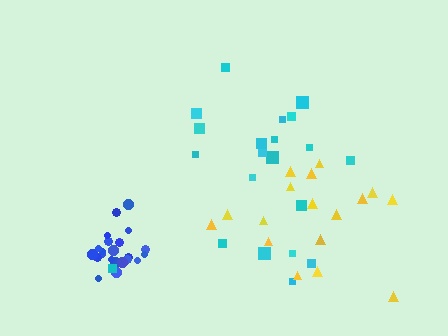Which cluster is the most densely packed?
Blue.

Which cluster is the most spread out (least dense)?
Cyan.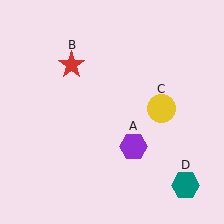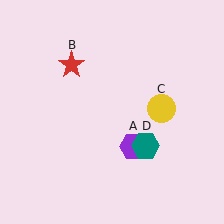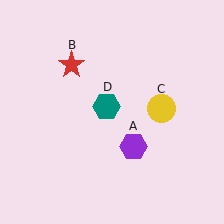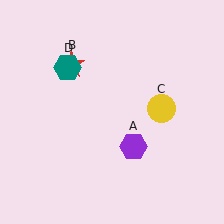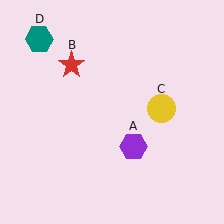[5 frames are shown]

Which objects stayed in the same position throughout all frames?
Purple hexagon (object A) and red star (object B) and yellow circle (object C) remained stationary.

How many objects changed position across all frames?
1 object changed position: teal hexagon (object D).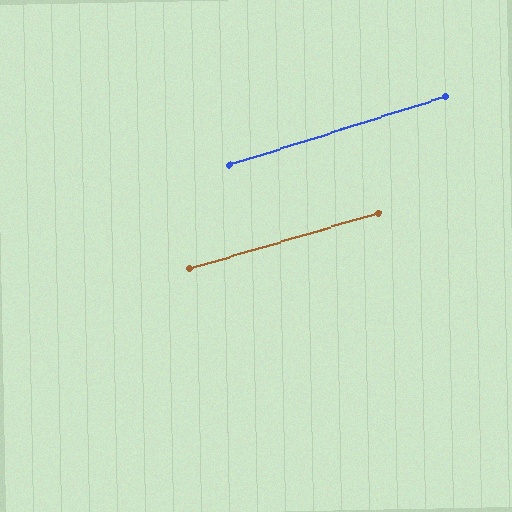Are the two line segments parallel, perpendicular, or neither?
Parallel — their directions differ by only 1.1°.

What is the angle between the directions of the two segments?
Approximately 1 degree.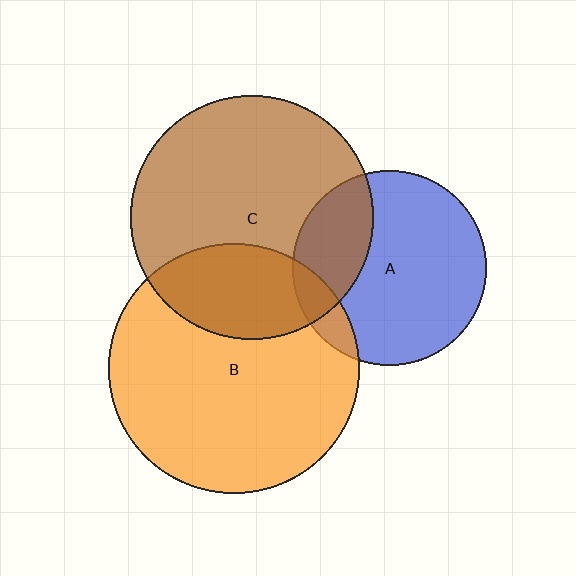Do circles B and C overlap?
Yes.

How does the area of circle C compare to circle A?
Approximately 1.6 times.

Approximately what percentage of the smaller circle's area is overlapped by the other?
Approximately 30%.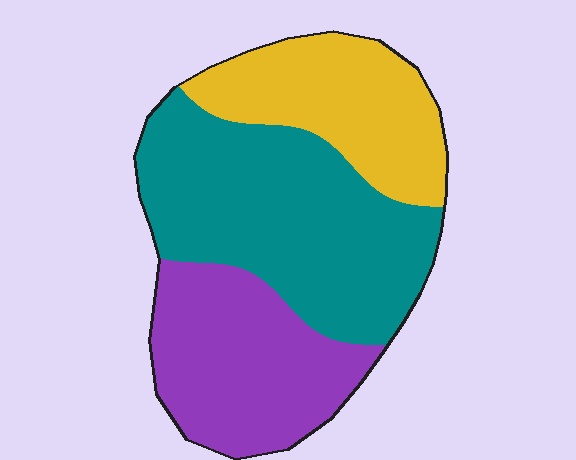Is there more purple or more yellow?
Purple.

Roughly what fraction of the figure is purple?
Purple takes up about one third (1/3) of the figure.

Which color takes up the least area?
Yellow, at roughly 25%.